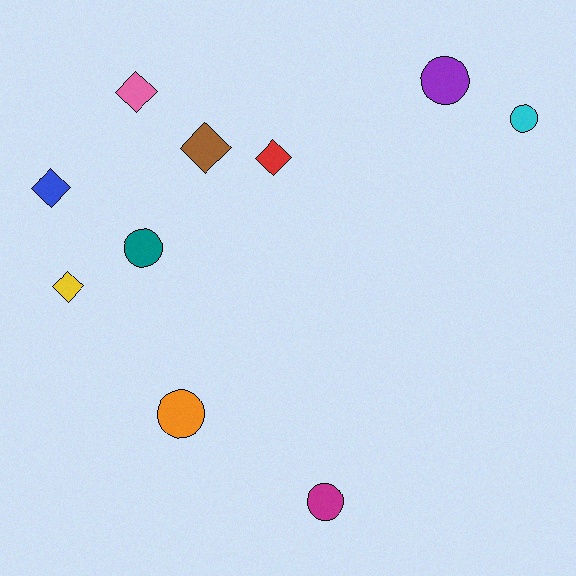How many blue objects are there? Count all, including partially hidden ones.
There is 1 blue object.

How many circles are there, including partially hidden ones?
There are 5 circles.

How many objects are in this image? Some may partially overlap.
There are 10 objects.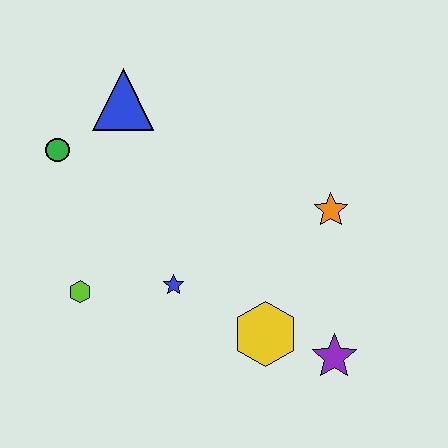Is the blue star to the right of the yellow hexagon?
No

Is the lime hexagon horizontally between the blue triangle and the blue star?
No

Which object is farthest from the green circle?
The purple star is farthest from the green circle.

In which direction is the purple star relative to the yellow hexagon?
The purple star is to the right of the yellow hexagon.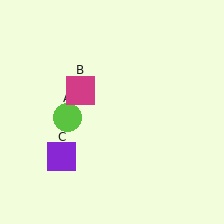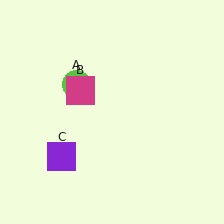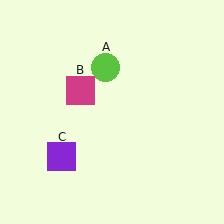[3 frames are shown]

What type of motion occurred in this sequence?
The lime circle (object A) rotated clockwise around the center of the scene.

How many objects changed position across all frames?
1 object changed position: lime circle (object A).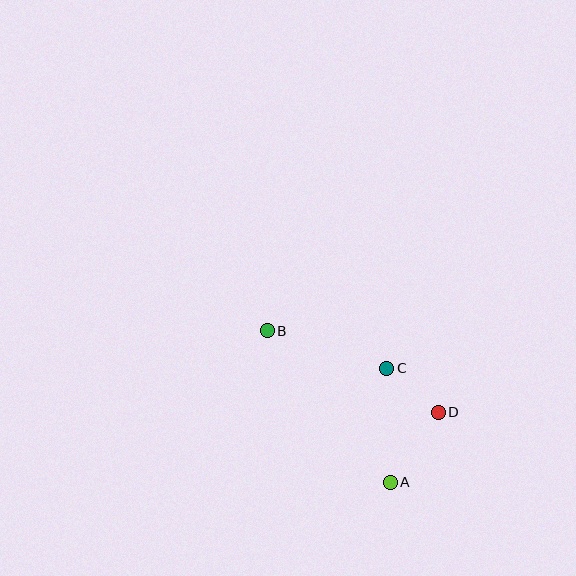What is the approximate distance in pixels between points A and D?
The distance between A and D is approximately 85 pixels.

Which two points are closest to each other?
Points C and D are closest to each other.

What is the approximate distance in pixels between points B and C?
The distance between B and C is approximately 125 pixels.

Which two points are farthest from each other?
Points A and B are farthest from each other.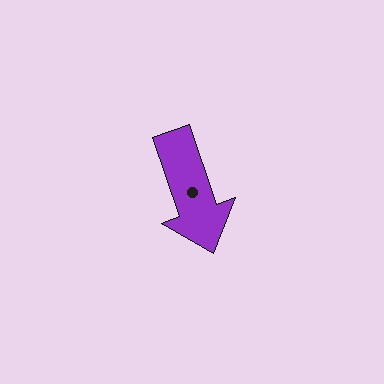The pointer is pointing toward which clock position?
Roughly 5 o'clock.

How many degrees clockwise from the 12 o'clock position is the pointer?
Approximately 161 degrees.